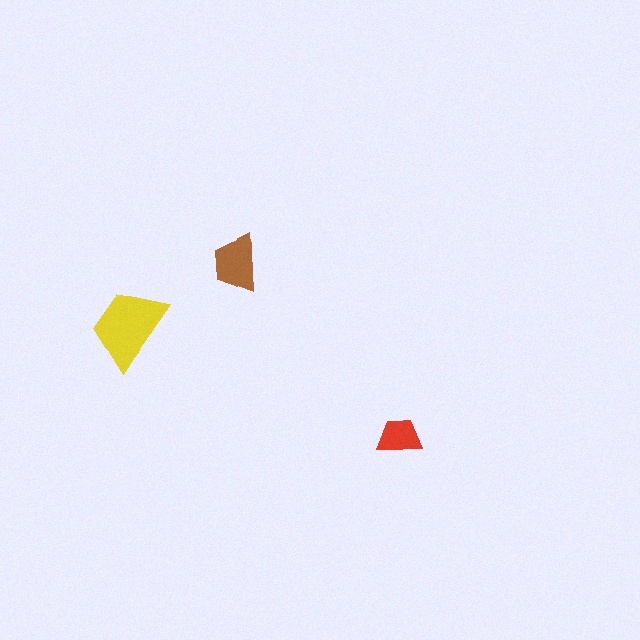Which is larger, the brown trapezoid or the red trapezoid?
The brown one.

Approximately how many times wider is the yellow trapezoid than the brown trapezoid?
About 1.5 times wider.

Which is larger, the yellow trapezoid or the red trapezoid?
The yellow one.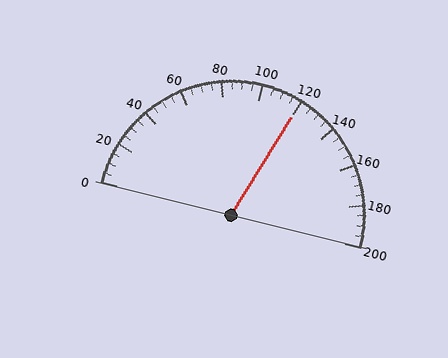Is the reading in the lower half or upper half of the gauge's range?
The reading is in the upper half of the range (0 to 200).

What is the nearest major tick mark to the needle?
The nearest major tick mark is 120.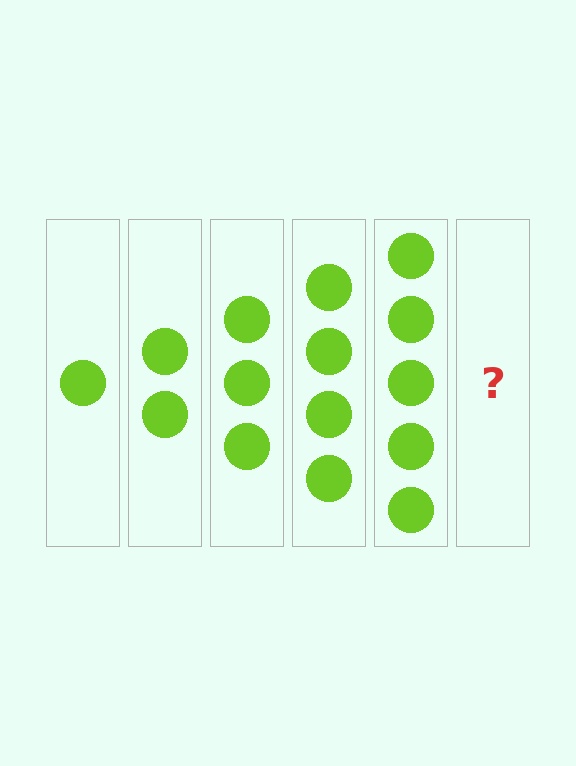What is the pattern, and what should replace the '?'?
The pattern is that each step adds one more circle. The '?' should be 6 circles.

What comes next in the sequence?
The next element should be 6 circles.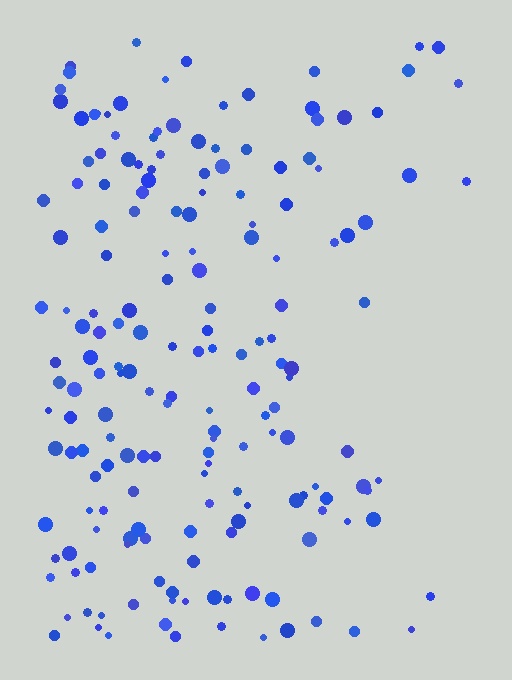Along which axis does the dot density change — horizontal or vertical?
Horizontal.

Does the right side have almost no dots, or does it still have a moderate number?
Still a moderate number, just noticeably fewer than the left.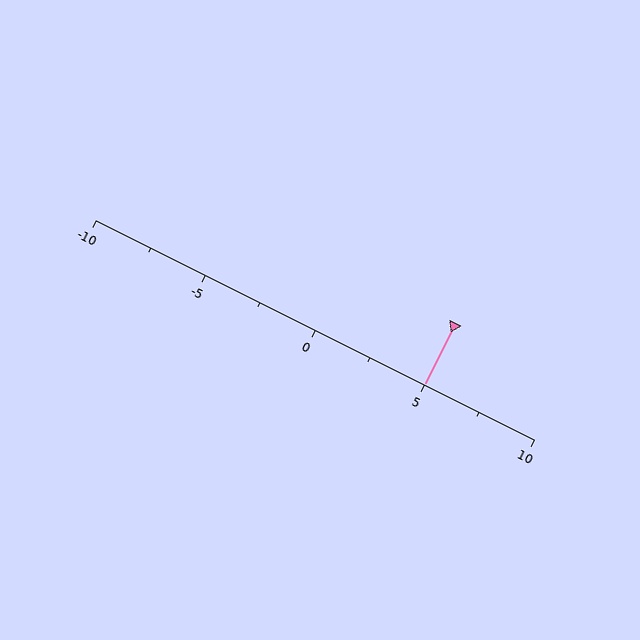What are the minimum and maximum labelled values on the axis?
The axis runs from -10 to 10.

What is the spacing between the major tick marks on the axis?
The major ticks are spaced 5 apart.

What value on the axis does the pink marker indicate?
The marker indicates approximately 5.